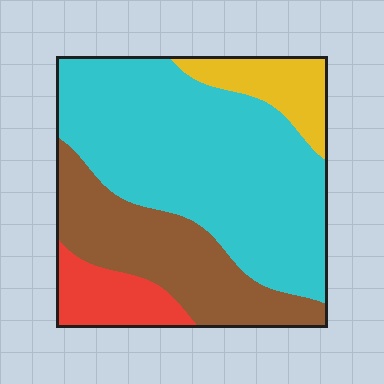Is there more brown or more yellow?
Brown.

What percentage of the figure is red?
Red takes up less than a quarter of the figure.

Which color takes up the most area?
Cyan, at roughly 55%.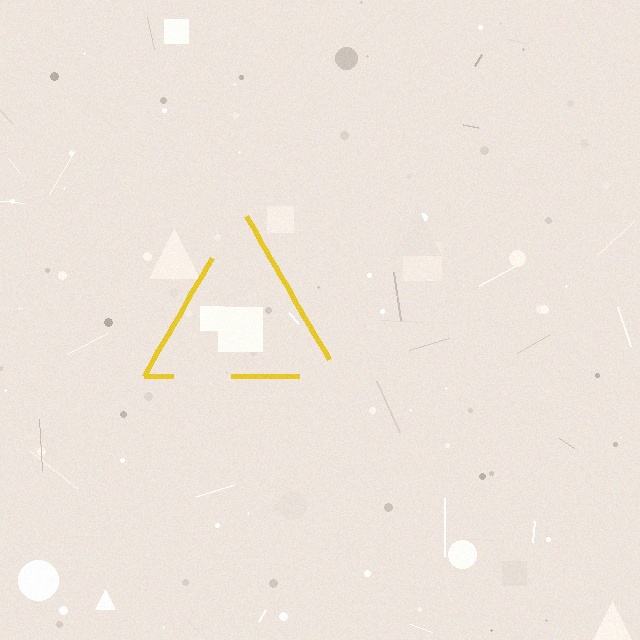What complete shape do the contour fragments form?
The contour fragments form a triangle.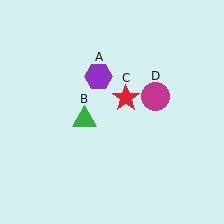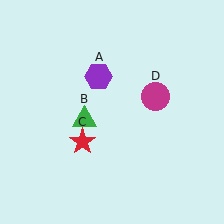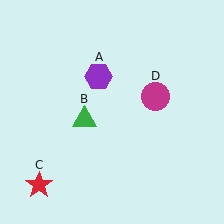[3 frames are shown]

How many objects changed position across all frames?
1 object changed position: red star (object C).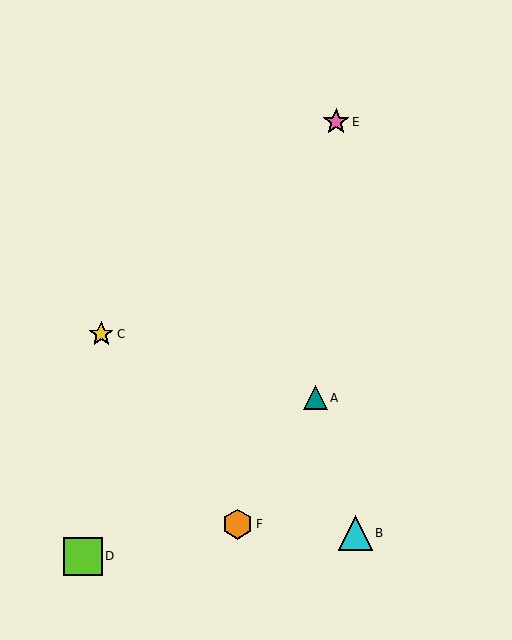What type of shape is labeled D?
Shape D is a lime square.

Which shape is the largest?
The lime square (labeled D) is the largest.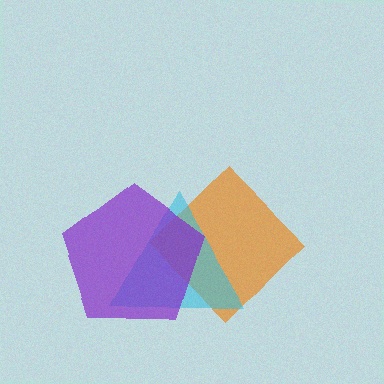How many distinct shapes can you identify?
There are 3 distinct shapes: an orange diamond, a cyan triangle, a purple pentagon.